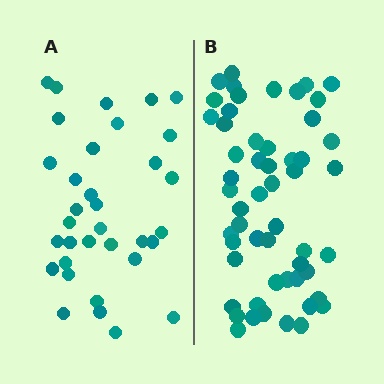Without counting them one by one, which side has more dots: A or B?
Region B (the right region) has more dots.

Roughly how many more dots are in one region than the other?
Region B has approximately 20 more dots than region A.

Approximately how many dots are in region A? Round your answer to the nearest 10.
About 30 dots. (The exact count is 34, which rounds to 30.)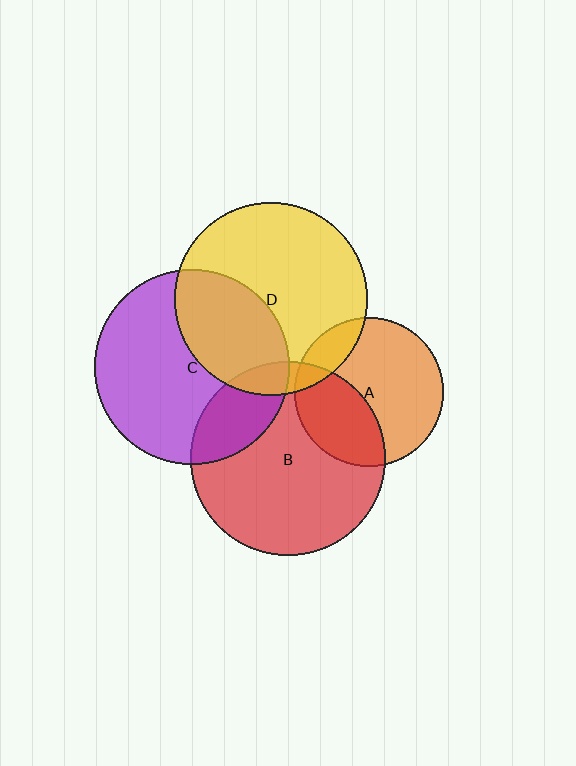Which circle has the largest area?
Circle C (purple).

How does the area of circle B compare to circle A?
Approximately 1.7 times.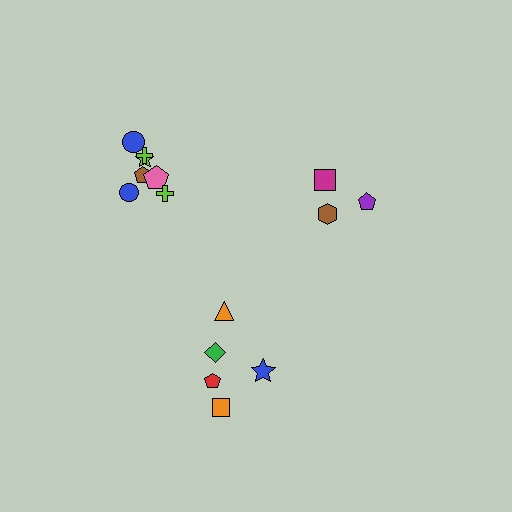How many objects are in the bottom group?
There are 5 objects.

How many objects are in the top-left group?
There are 7 objects.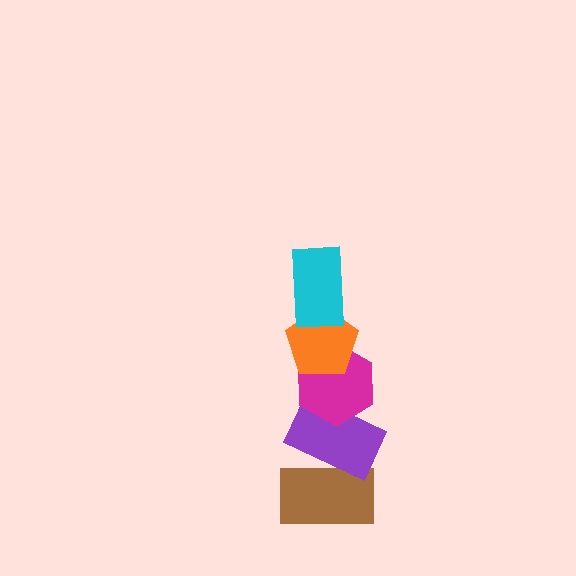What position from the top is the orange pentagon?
The orange pentagon is 2nd from the top.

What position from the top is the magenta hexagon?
The magenta hexagon is 3rd from the top.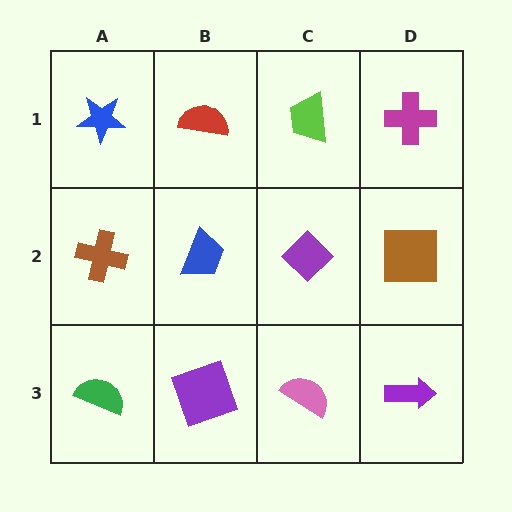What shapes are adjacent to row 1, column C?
A purple diamond (row 2, column C), a red semicircle (row 1, column B), a magenta cross (row 1, column D).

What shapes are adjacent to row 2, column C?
A lime trapezoid (row 1, column C), a pink semicircle (row 3, column C), a blue trapezoid (row 2, column B), a brown square (row 2, column D).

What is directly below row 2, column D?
A purple arrow.